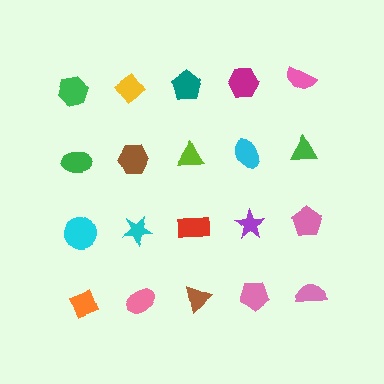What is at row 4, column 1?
An orange diamond.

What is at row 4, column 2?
A pink ellipse.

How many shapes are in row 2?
5 shapes.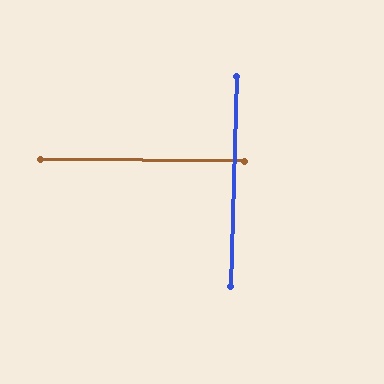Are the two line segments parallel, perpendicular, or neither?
Perpendicular — they meet at approximately 89°.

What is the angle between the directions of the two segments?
Approximately 89 degrees.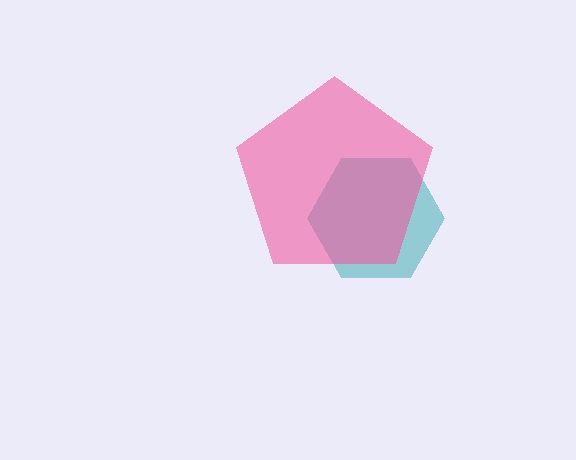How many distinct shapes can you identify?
There are 2 distinct shapes: a teal hexagon, a pink pentagon.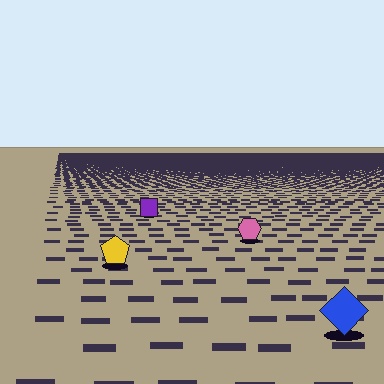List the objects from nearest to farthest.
From nearest to farthest: the blue diamond, the yellow pentagon, the pink hexagon, the purple square.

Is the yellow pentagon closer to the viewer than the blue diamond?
No. The blue diamond is closer — you can tell from the texture gradient: the ground texture is coarser near it.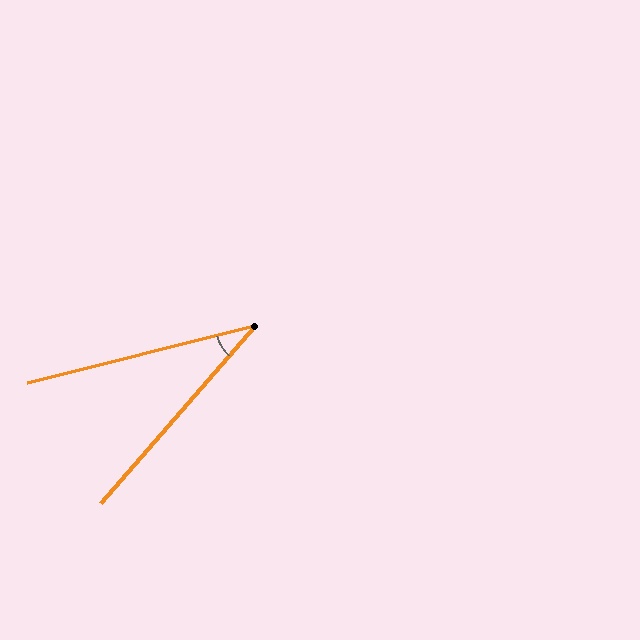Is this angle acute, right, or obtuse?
It is acute.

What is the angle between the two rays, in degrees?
Approximately 35 degrees.